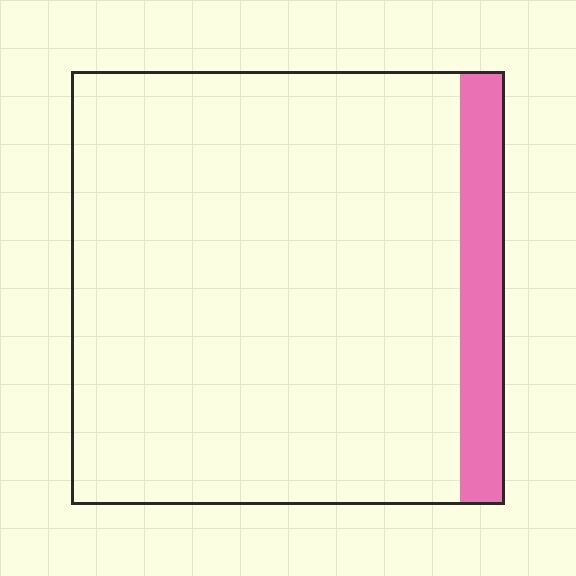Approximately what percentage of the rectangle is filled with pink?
Approximately 10%.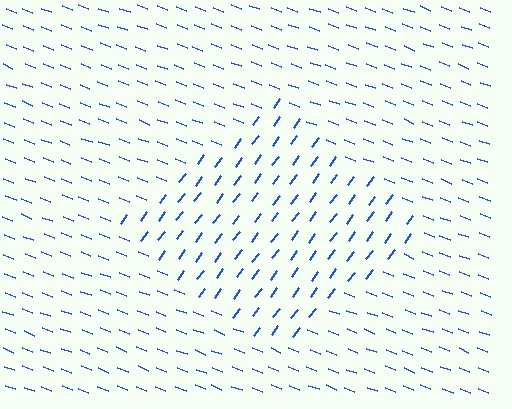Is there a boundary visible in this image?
Yes, there is a texture boundary formed by a change in line orientation.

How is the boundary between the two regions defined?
The boundary is defined purely by a change in line orientation (approximately 74 degrees difference). All lines are the same color and thickness.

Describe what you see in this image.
The image is filled with small blue line segments. A diamond region in the image has lines oriented differently from the surrounding lines, creating a visible texture boundary.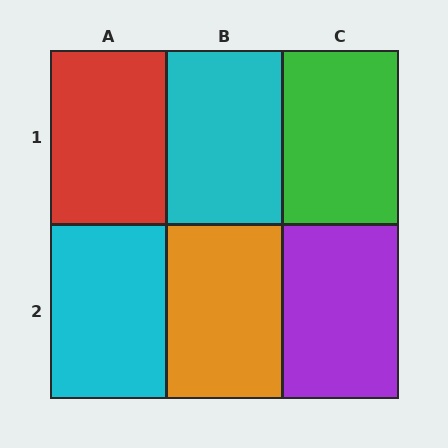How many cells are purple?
1 cell is purple.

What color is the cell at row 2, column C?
Purple.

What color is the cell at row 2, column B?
Orange.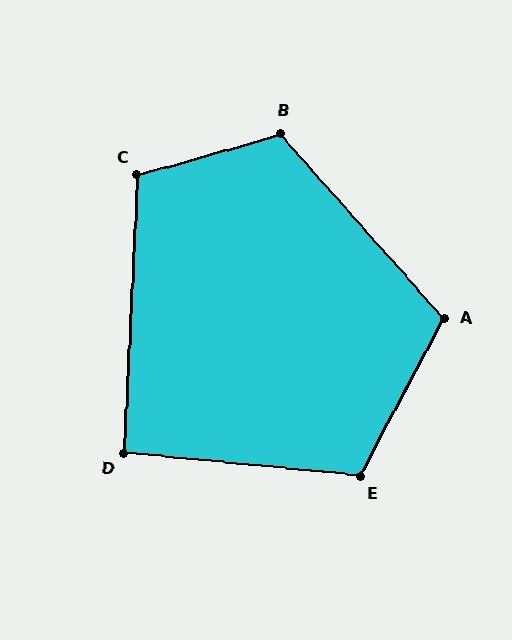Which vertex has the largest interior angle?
B, at approximately 116 degrees.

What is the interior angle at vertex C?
Approximately 109 degrees (obtuse).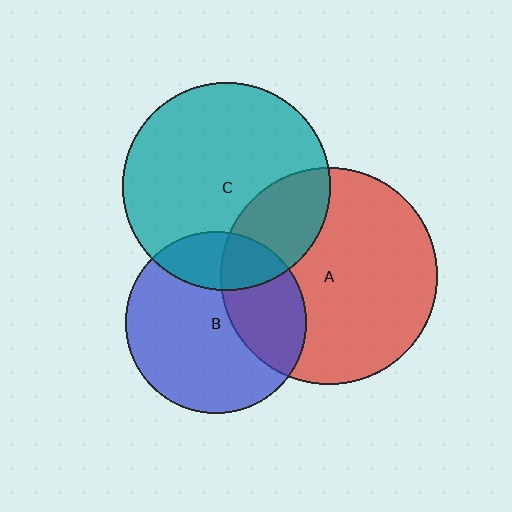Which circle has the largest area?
Circle A (red).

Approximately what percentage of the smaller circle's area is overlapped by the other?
Approximately 20%.